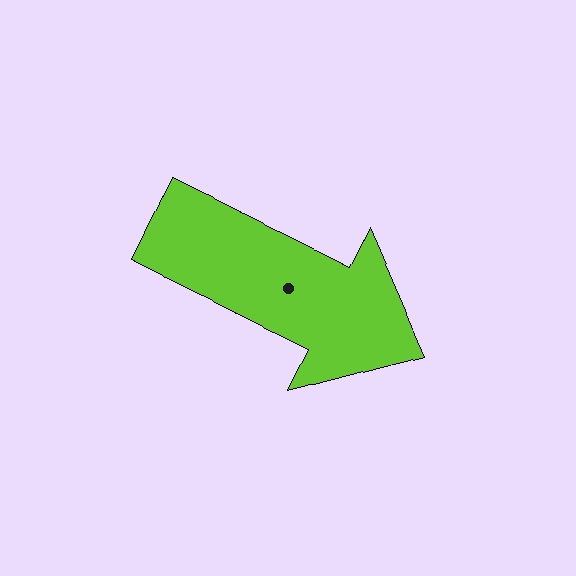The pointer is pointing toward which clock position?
Roughly 4 o'clock.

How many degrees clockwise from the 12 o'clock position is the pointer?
Approximately 116 degrees.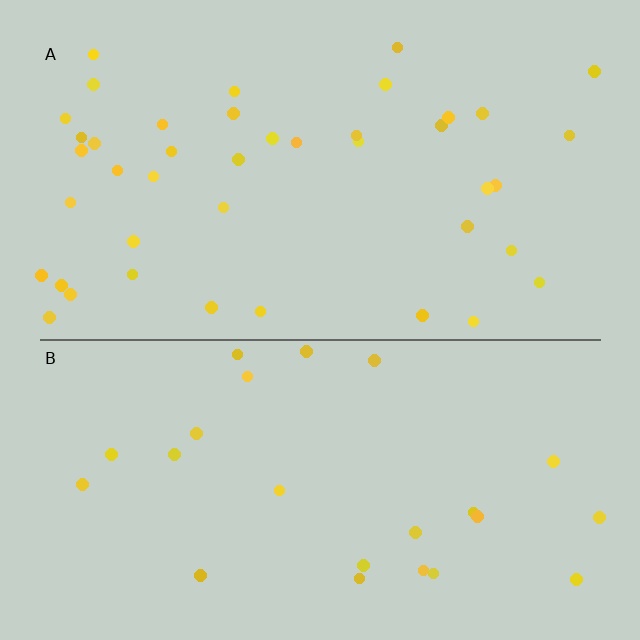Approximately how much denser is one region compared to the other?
Approximately 1.8× — region A over region B.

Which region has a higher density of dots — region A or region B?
A (the top).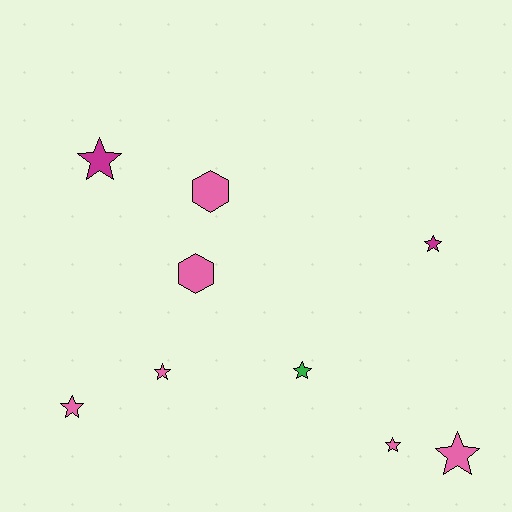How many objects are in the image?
There are 9 objects.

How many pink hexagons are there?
There are 2 pink hexagons.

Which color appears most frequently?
Pink, with 6 objects.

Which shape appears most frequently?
Star, with 7 objects.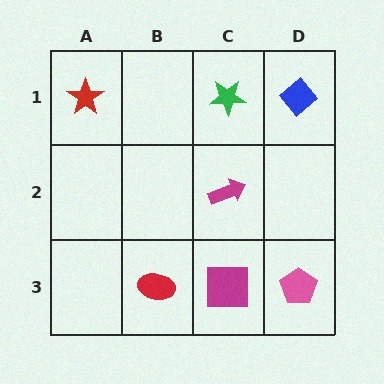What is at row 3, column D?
A pink pentagon.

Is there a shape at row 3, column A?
No, that cell is empty.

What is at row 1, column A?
A red star.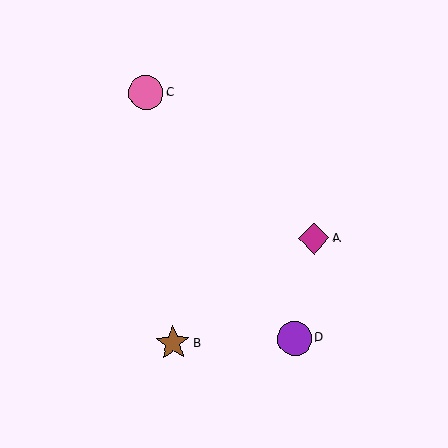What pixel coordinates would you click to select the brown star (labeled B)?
Click at (173, 343) to select the brown star B.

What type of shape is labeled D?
Shape D is a purple circle.